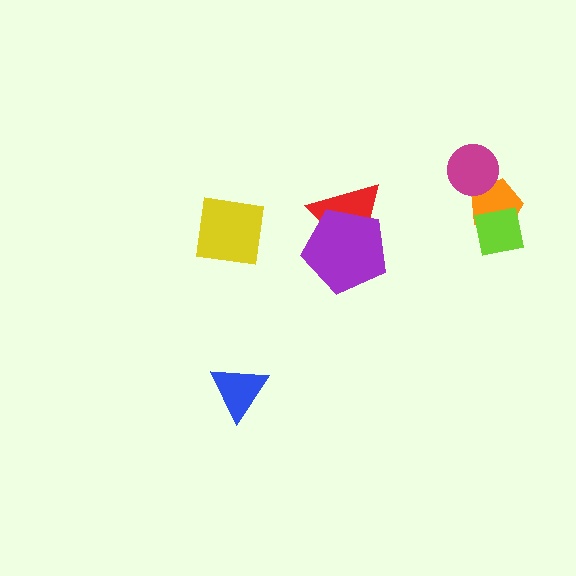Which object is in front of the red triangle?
The purple pentagon is in front of the red triangle.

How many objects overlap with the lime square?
1 object overlaps with the lime square.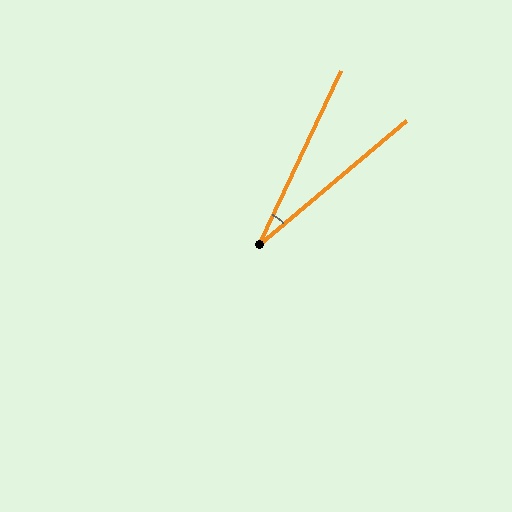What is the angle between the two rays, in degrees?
Approximately 25 degrees.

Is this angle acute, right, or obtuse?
It is acute.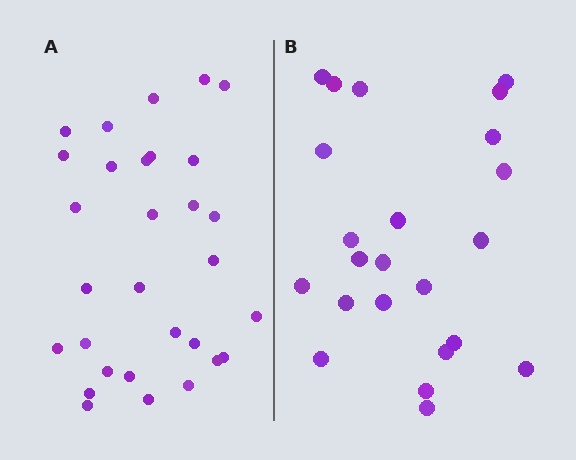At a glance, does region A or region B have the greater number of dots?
Region A (the left region) has more dots.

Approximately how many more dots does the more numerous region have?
Region A has roughly 8 or so more dots than region B.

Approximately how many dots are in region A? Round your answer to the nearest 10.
About 30 dots.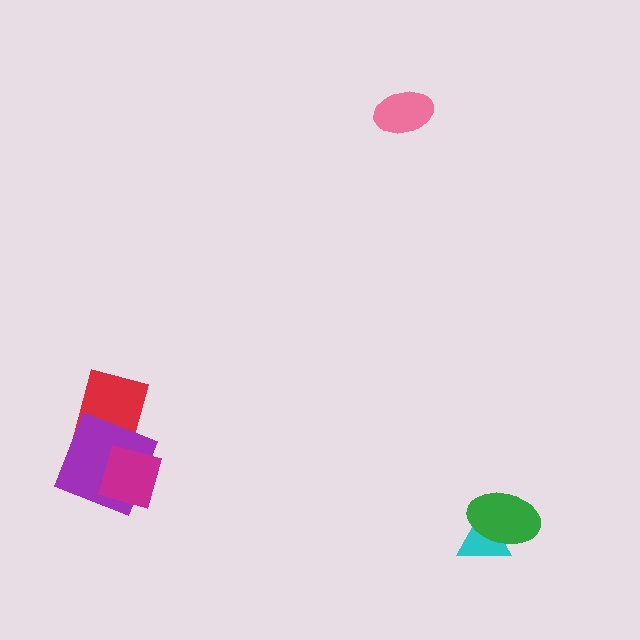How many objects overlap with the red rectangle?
2 objects overlap with the red rectangle.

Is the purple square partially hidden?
Yes, it is partially covered by another shape.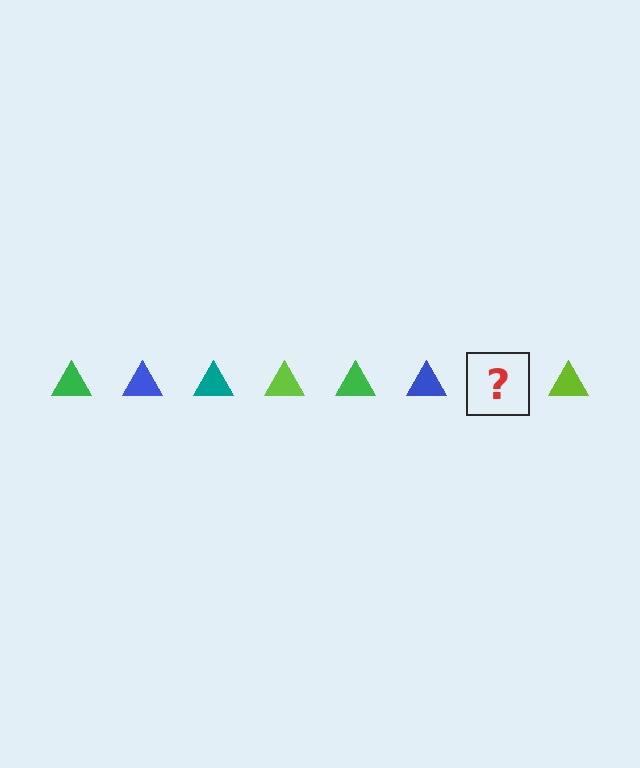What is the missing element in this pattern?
The missing element is a teal triangle.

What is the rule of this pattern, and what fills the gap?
The rule is that the pattern cycles through green, blue, teal, lime triangles. The gap should be filled with a teal triangle.